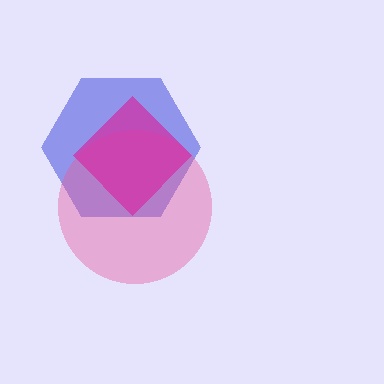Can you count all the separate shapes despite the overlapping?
Yes, there are 3 separate shapes.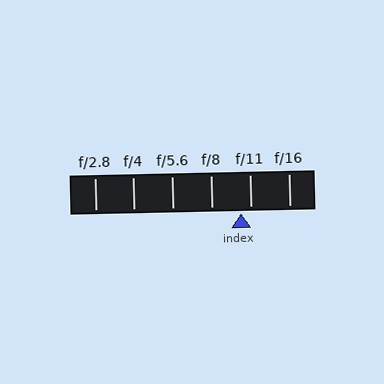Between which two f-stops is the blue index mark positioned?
The index mark is between f/8 and f/11.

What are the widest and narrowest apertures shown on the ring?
The widest aperture shown is f/2.8 and the narrowest is f/16.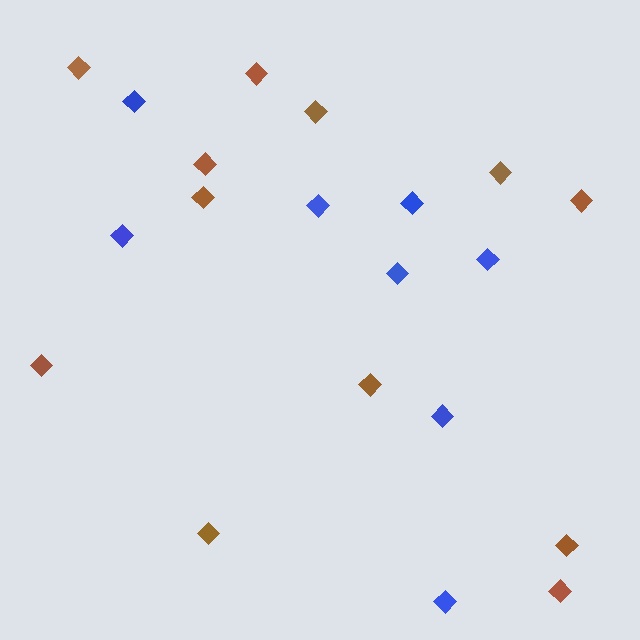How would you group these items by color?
There are 2 groups: one group of blue diamonds (8) and one group of brown diamonds (12).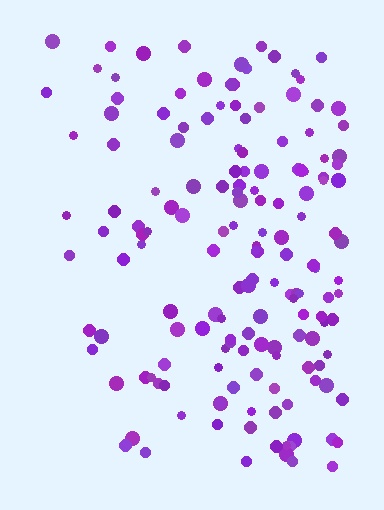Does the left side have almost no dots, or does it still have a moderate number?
Still a moderate number, just noticeably fewer than the right.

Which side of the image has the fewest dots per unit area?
The left.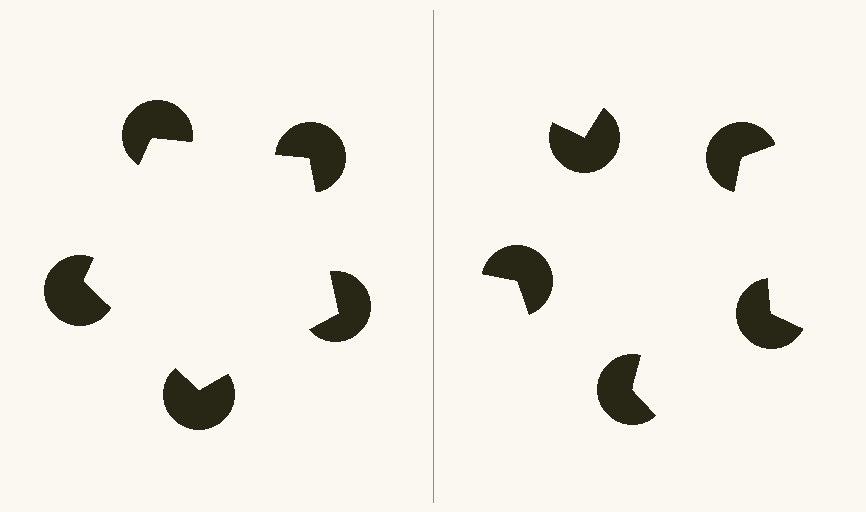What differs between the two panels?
The pac-man discs are positioned identically on both sides; only the wedge orientations differ. On the left they align to a pentagon; on the right they are misaligned.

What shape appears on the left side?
An illusory pentagon.